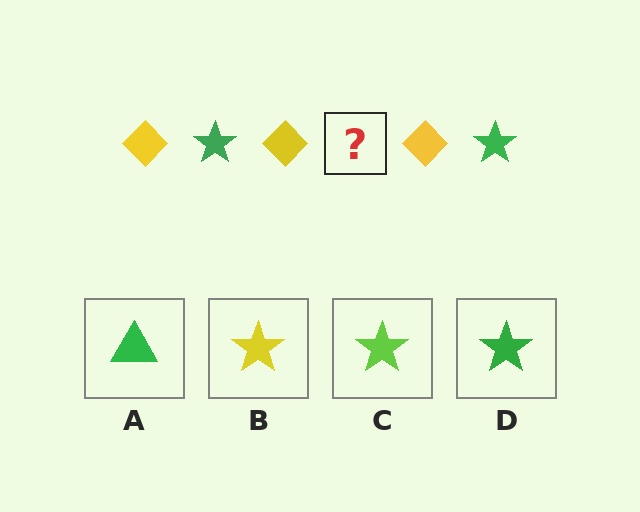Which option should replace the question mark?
Option D.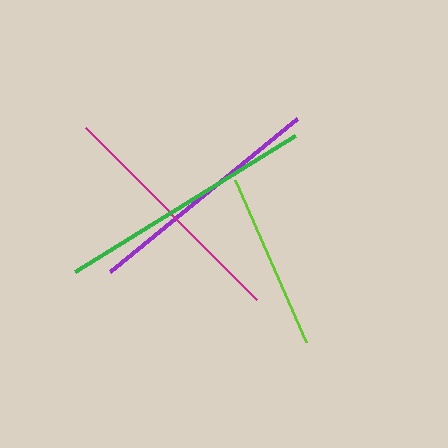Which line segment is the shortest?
The lime line is the shortest at approximately 177 pixels.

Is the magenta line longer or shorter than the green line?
The green line is longer than the magenta line.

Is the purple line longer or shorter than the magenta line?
The magenta line is longer than the purple line.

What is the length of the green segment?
The green segment is approximately 258 pixels long.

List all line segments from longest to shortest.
From longest to shortest: green, magenta, purple, lime.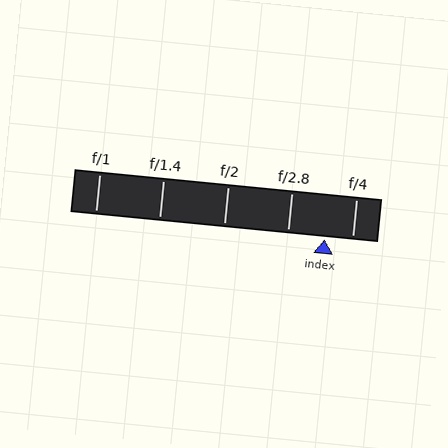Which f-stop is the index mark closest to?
The index mark is closest to f/4.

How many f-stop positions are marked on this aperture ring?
There are 5 f-stop positions marked.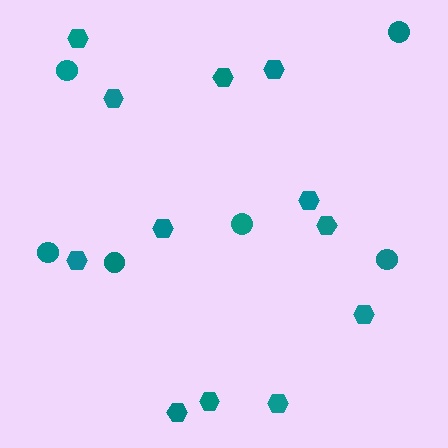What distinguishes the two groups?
There are 2 groups: one group of hexagons (12) and one group of circles (6).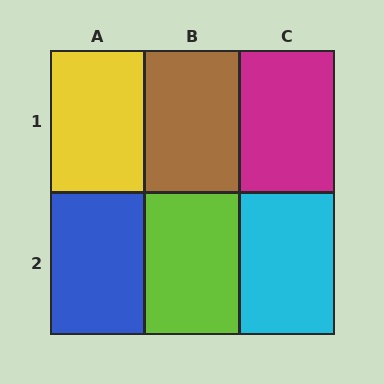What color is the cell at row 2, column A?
Blue.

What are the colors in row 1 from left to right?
Yellow, brown, magenta.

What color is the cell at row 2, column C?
Cyan.